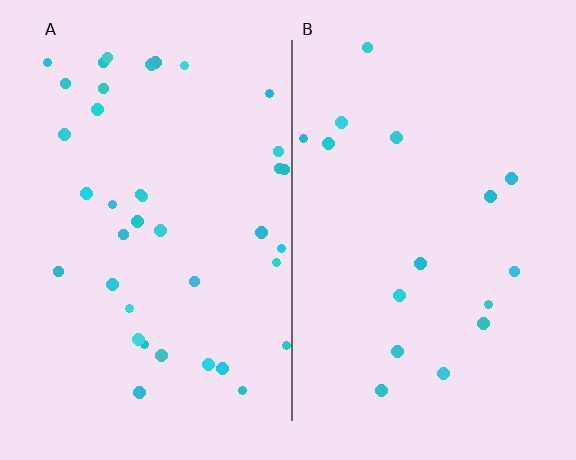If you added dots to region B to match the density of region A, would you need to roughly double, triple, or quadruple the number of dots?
Approximately double.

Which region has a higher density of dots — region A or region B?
A (the left).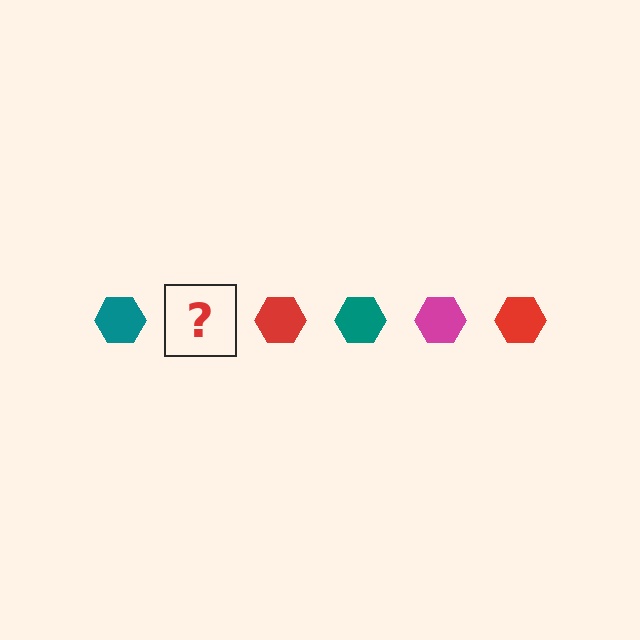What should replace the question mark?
The question mark should be replaced with a magenta hexagon.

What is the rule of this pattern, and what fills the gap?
The rule is that the pattern cycles through teal, magenta, red hexagons. The gap should be filled with a magenta hexagon.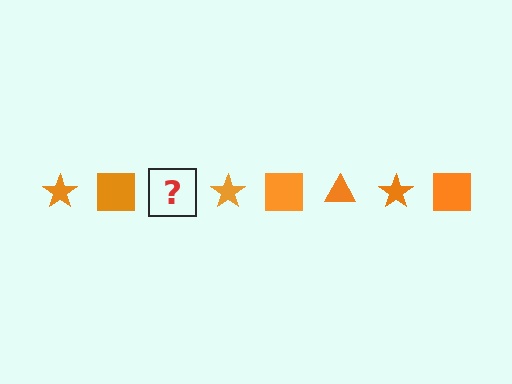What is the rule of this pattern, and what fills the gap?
The rule is that the pattern cycles through star, square, triangle shapes in orange. The gap should be filled with an orange triangle.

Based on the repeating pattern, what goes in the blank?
The blank should be an orange triangle.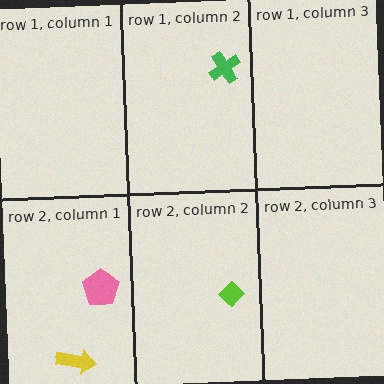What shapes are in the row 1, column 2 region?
The green cross.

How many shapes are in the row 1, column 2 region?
1.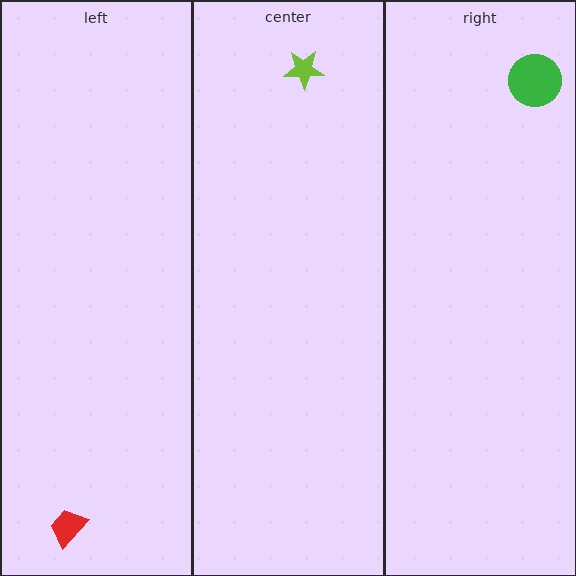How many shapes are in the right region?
1.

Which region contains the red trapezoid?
The left region.